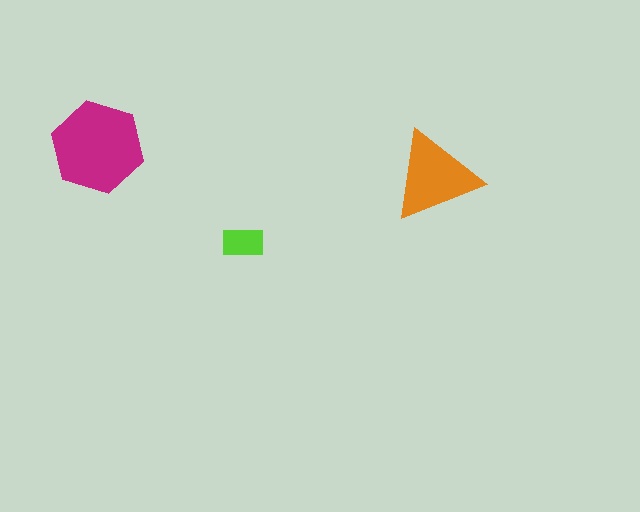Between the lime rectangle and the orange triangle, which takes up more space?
The orange triangle.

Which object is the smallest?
The lime rectangle.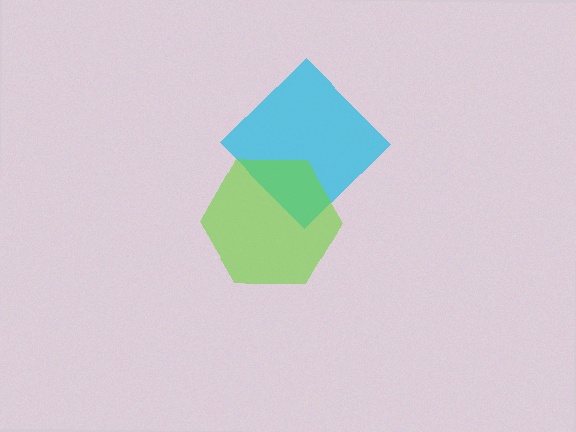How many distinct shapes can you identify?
There are 2 distinct shapes: a cyan diamond, a lime hexagon.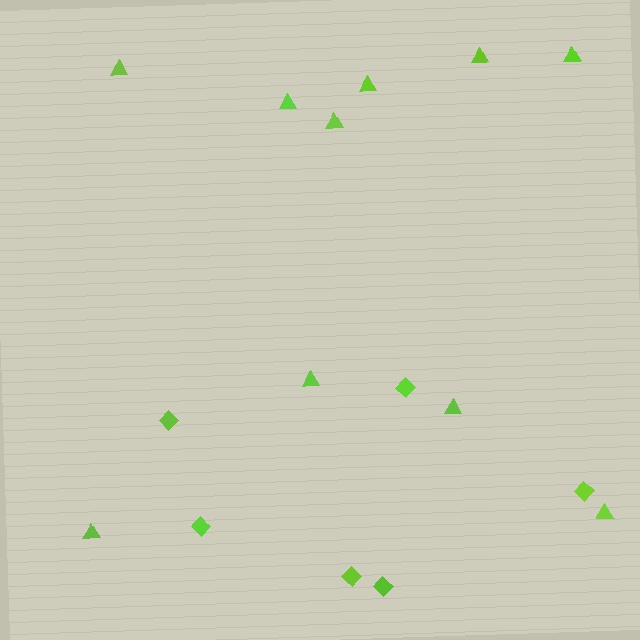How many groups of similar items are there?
There are 2 groups: one group of diamonds (6) and one group of triangles (10).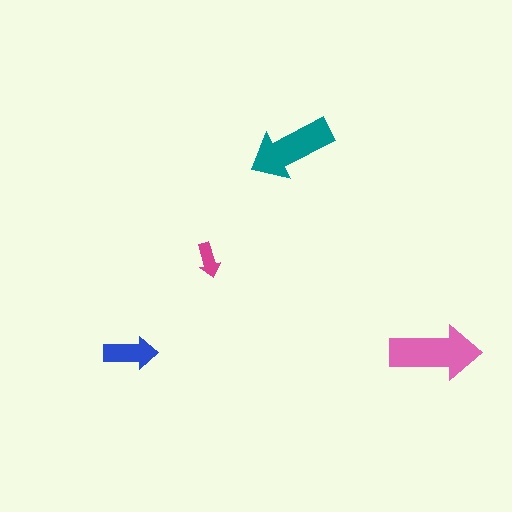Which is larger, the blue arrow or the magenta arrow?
The blue one.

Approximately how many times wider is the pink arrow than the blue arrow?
About 1.5 times wider.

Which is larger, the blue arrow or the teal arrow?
The teal one.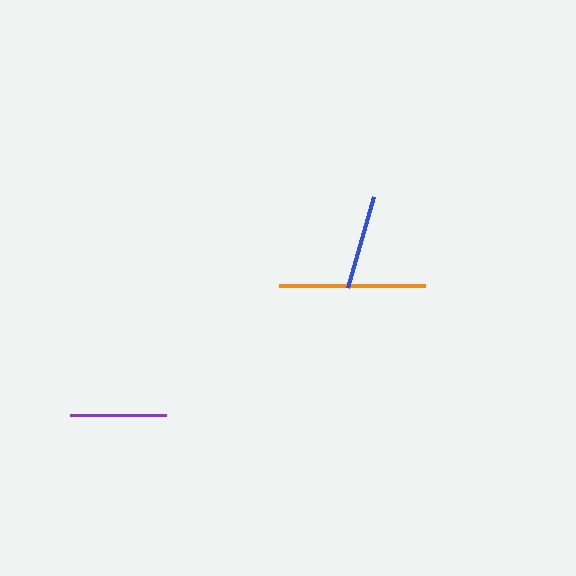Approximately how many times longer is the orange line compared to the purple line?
The orange line is approximately 1.5 times the length of the purple line.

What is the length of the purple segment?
The purple segment is approximately 97 pixels long.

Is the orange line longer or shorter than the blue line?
The orange line is longer than the blue line.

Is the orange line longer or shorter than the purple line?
The orange line is longer than the purple line.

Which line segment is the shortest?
The blue line is the shortest at approximately 95 pixels.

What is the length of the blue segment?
The blue segment is approximately 95 pixels long.